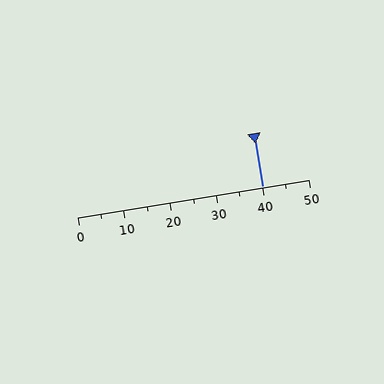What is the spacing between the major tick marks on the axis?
The major ticks are spaced 10 apart.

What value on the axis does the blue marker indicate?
The marker indicates approximately 40.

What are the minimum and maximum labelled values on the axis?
The axis runs from 0 to 50.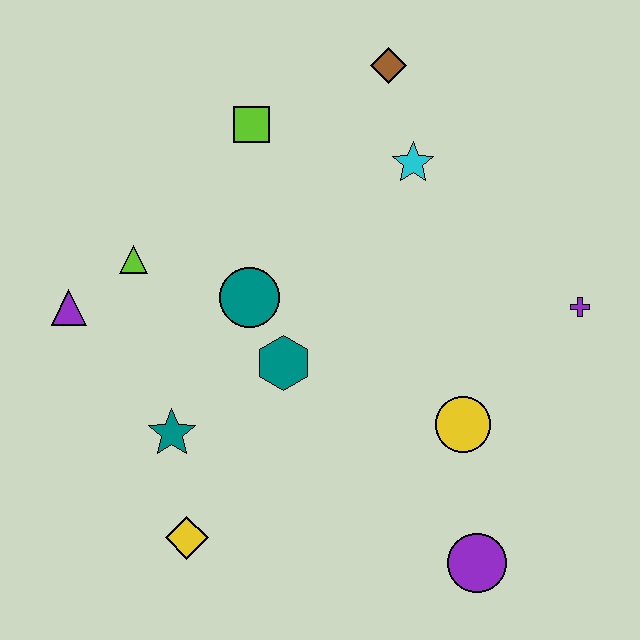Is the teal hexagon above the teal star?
Yes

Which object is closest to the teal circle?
The teal hexagon is closest to the teal circle.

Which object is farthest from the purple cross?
The purple triangle is farthest from the purple cross.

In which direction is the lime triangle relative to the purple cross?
The lime triangle is to the left of the purple cross.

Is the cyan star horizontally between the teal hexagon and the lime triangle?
No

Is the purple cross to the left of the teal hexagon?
No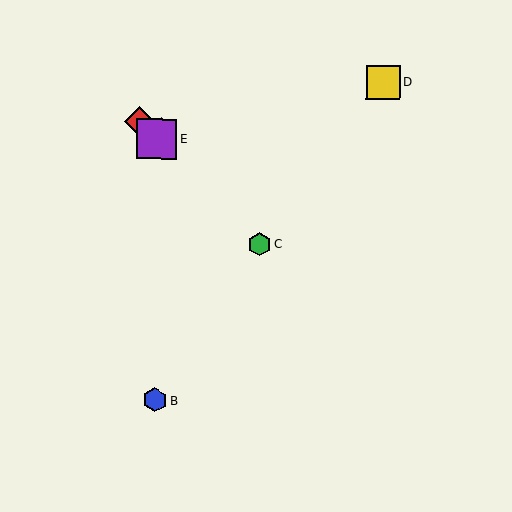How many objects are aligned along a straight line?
3 objects (A, C, E) are aligned along a straight line.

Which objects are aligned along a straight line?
Objects A, C, E are aligned along a straight line.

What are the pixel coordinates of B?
Object B is at (154, 400).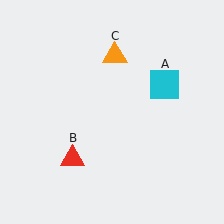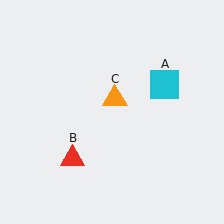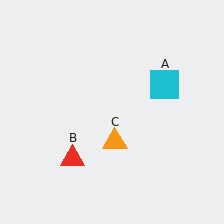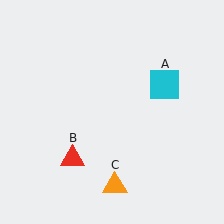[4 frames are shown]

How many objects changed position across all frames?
1 object changed position: orange triangle (object C).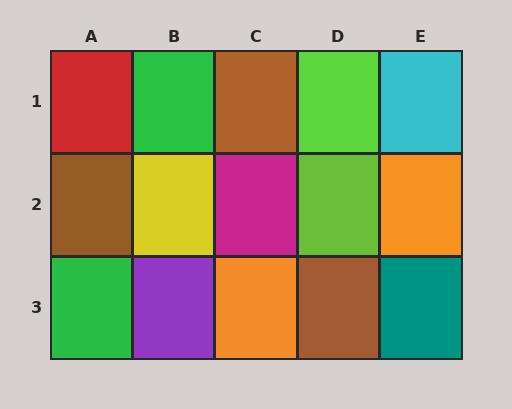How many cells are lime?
2 cells are lime.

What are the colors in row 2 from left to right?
Brown, yellow, magenta, lime, orange.